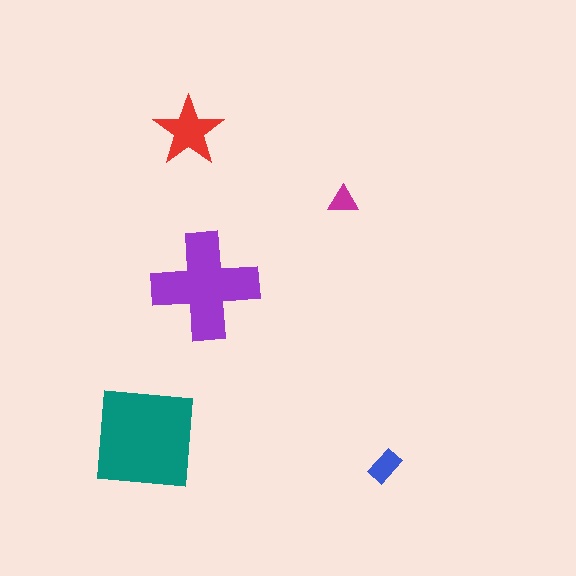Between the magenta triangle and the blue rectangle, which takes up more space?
The blue rectangle.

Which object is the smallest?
The magenta triangle.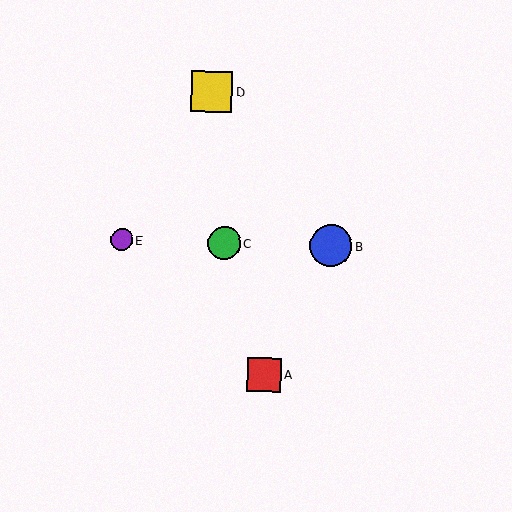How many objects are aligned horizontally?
3 objects (B, C, E) are aligned horizontally.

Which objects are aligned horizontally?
Objects B, C, E are aligned horizontally.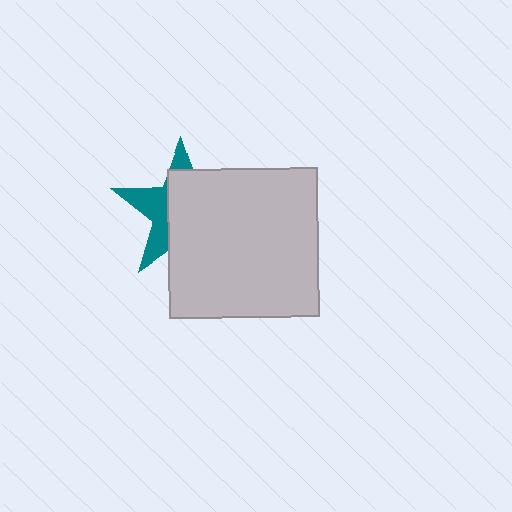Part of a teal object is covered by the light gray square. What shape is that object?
It is a star.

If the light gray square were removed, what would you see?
You would see the complete teal star.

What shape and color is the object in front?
The object in front is a light gray square.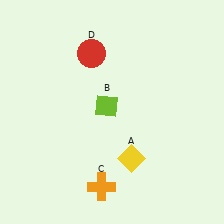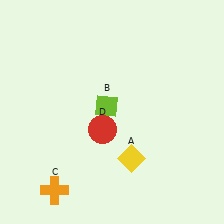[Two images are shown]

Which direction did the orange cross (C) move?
The orange cross (C) moved left.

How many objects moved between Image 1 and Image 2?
2 objects moved between the two images.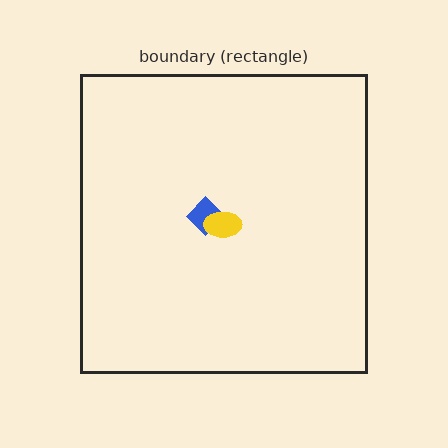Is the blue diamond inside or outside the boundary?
Inside.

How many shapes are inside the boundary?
2 inside, 0 outside.